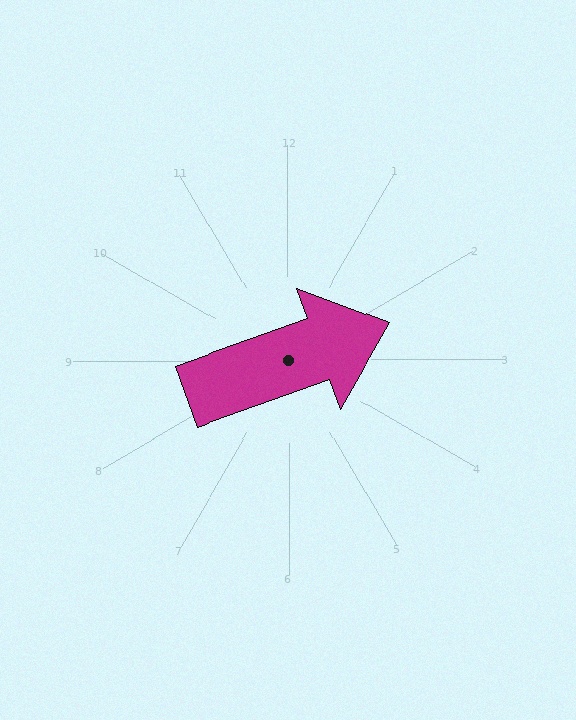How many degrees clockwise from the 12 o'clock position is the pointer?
Approximately 70 degrees.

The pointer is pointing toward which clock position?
Roughly 2 o'clock.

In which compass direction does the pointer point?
East.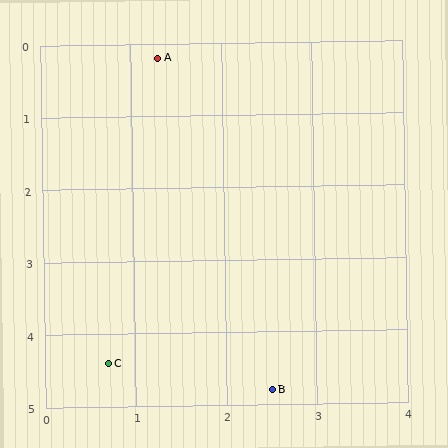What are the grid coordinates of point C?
Point C is at approximately (0.7, 4.4).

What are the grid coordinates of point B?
Point B is at approximately (2.5, 4.8).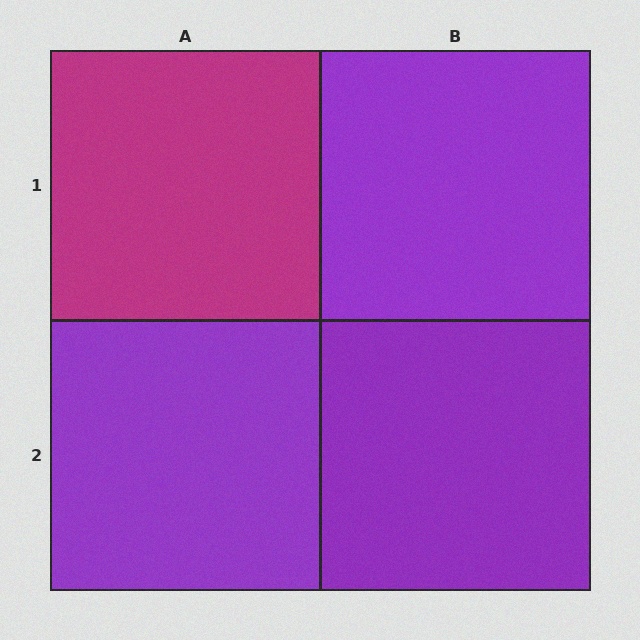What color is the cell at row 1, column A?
Magenta.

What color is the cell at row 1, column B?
Purple.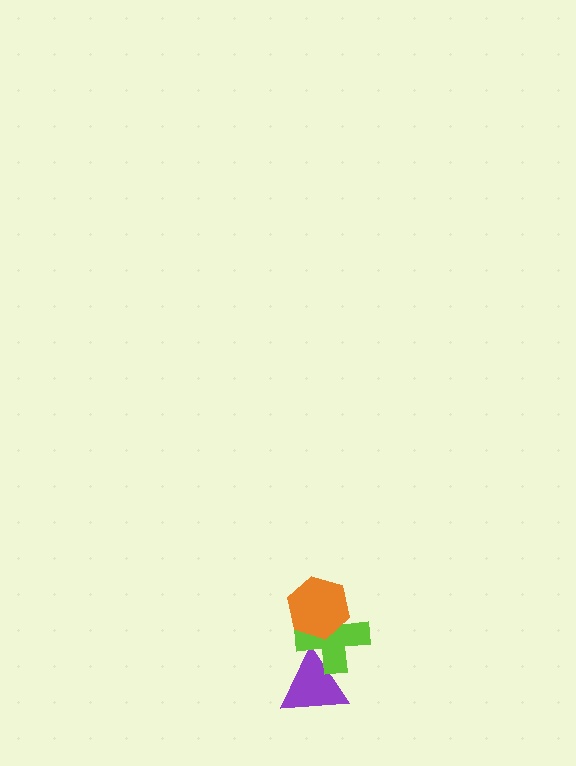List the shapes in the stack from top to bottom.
From top to bottom: the orange hexagon, the lime cross, the purple triangle.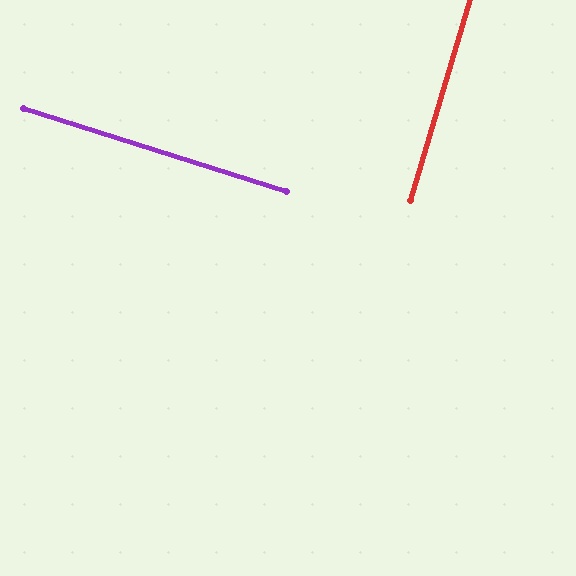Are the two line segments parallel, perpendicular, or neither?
Perpendicular — they meet at approximately 89°.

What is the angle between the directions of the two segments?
Approximately 89 degrees.